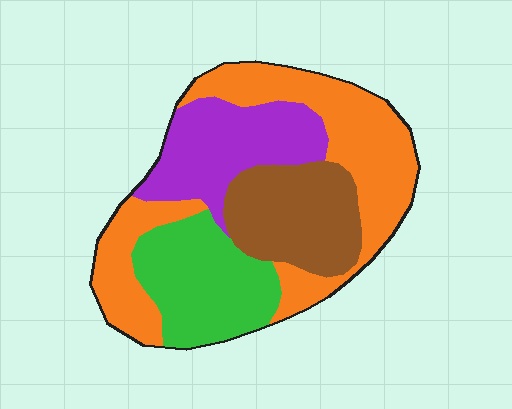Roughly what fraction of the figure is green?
Green covers 21% of the figure.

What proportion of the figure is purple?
Purple takes up about one fifth (1/5) of the figure.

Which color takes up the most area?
Orange, at roughly 40%.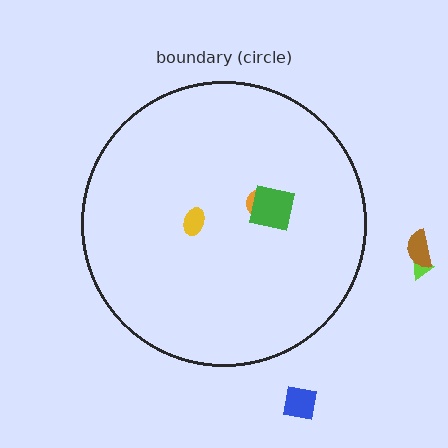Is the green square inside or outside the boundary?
Inside.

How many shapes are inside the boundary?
3 inside, 3 outside.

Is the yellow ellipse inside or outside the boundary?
Inside.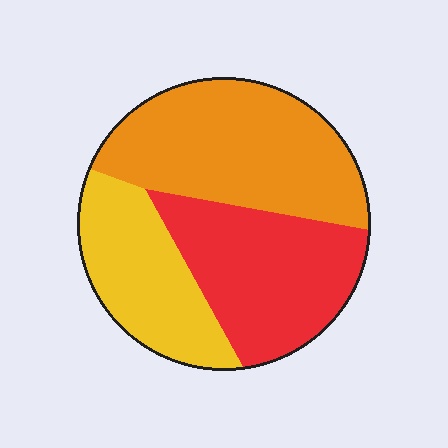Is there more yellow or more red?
Red.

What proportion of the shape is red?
Red covers about 35% of the shape.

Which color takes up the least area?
Yellow, at roughly 25%.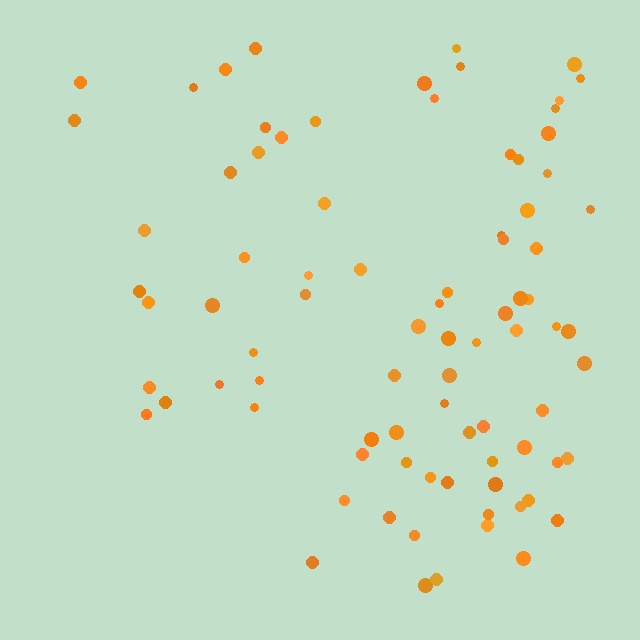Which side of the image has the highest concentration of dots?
The right.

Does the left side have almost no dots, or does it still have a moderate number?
Still a moderate number, just noticeably fewer than the right.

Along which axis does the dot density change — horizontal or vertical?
Horizontal.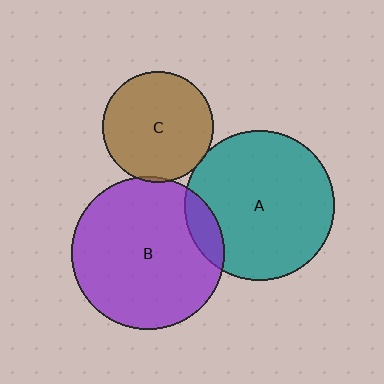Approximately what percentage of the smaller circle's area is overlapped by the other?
Approximately 10%.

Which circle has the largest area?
Circle B (purple).